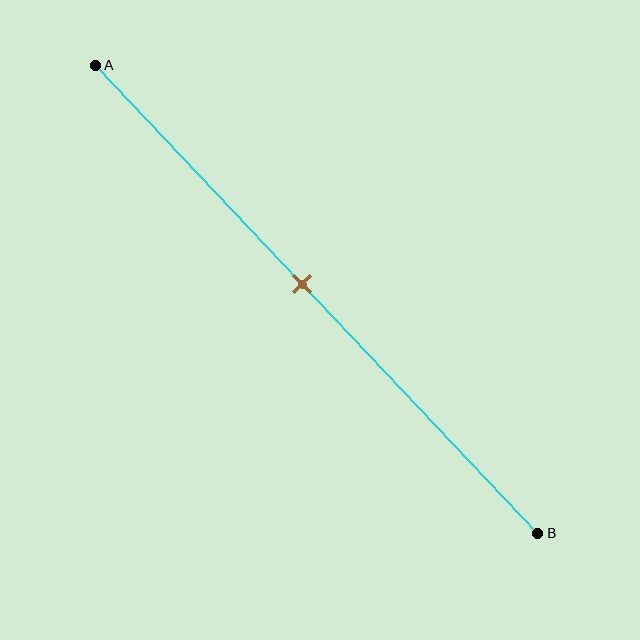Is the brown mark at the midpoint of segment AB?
No, the mark is at about 45% from A, not at the 50% midpoint.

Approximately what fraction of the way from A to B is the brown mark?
The brown mark is approximately 45% of the way from A to B.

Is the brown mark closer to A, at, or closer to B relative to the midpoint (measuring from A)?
The brown mark is closer to point A than the midpoint of segment AB.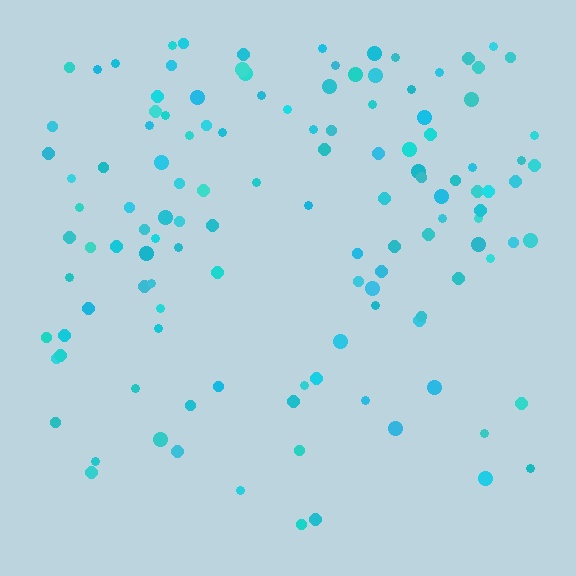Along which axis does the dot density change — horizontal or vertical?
Vertical.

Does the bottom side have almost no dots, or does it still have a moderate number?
Still a moderate number, just noticeably fewer than the top.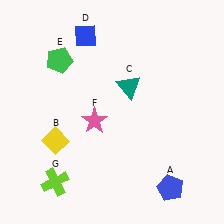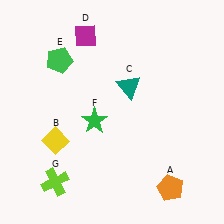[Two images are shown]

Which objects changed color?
A changed from blue to orange. D changed from blue to magenta. F changed from pink to green.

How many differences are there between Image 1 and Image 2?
There are 3 differences between the two images.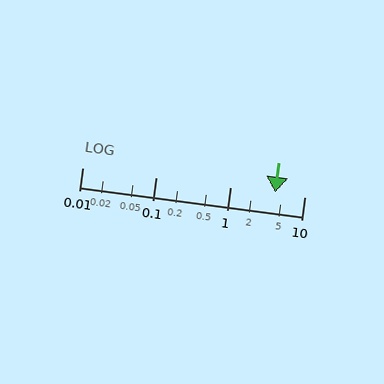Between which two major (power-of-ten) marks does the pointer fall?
The pointer is between 1 and 10.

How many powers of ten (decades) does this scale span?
The scale spans 3 decades, from 0.01 to 10.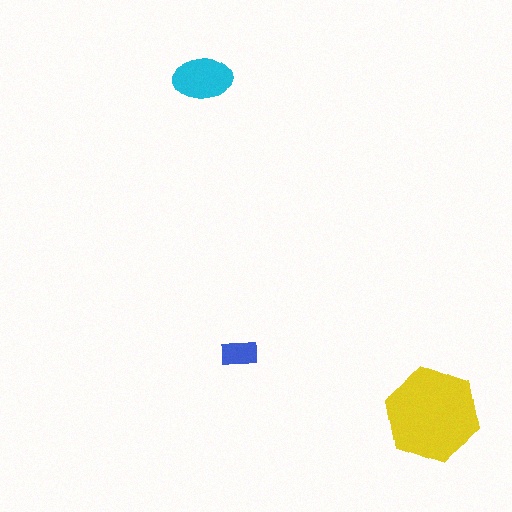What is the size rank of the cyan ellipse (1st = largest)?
2nd.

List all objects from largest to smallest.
The yellow hexagon, the cyan ellipse, the blue rectangle.